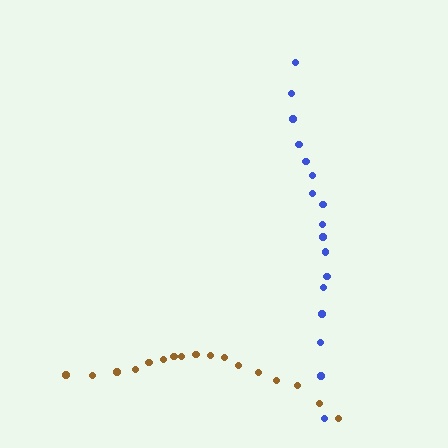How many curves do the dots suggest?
There are 2 distinct paths.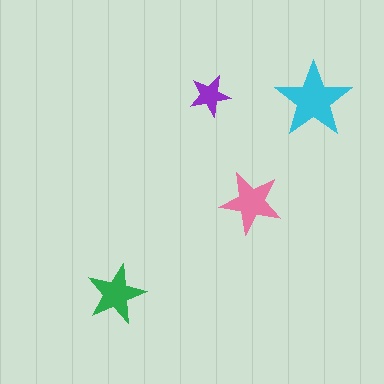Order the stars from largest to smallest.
the cyan one, the pink one, the green one, the purple one.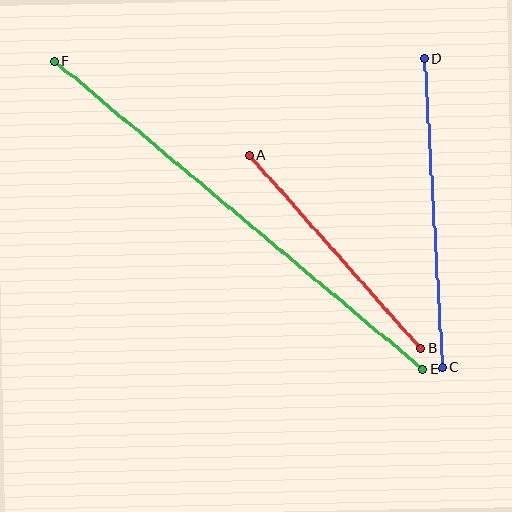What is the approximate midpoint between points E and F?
The midpoint is at approximately (239, 215) pixels.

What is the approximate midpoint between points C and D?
The midpoint is at approximately (433, 213) pixels.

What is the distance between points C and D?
The distance is approximately 310 pixels.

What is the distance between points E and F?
The distance is approximately 481 pixels.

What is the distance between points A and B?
The distance is approximately 258 pixels.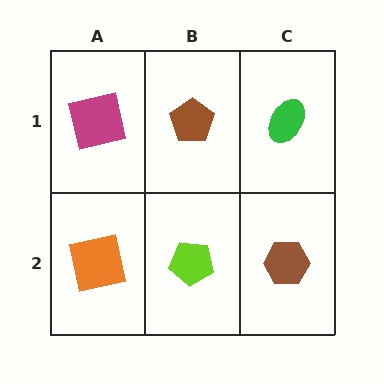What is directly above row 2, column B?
A brown pentagon.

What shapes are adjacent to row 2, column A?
A magenta square (row 1, column A), a lime pentagon (row 2, column B).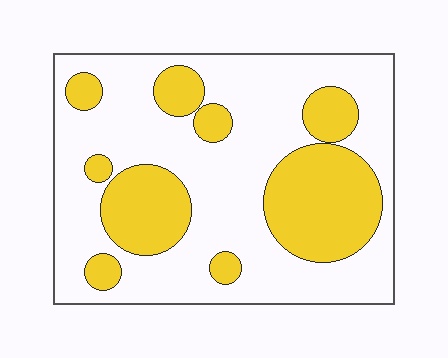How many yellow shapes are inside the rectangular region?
9.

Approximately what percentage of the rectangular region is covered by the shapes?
Approximately 30%.